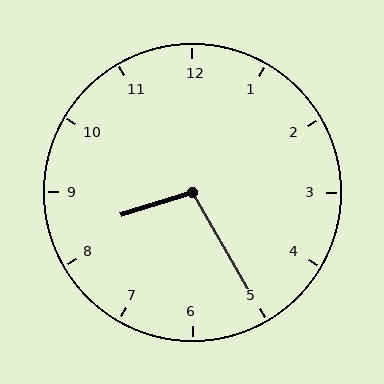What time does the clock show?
8:25.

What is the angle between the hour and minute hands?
Approximately 102 degrees.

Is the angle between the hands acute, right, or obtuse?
It is obtuse.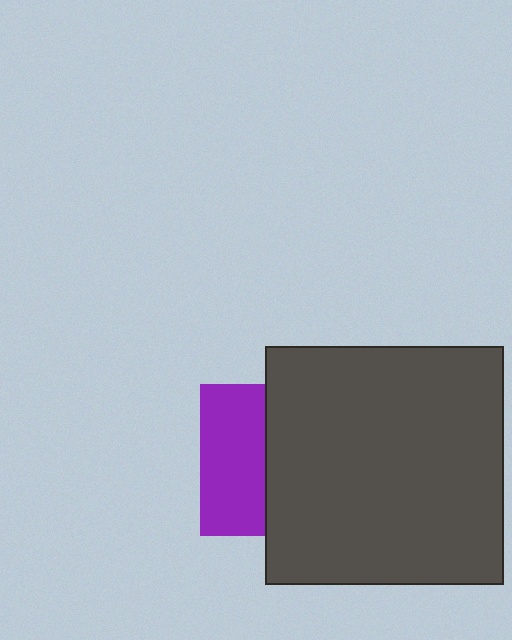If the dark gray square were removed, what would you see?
You would see the complete purple square.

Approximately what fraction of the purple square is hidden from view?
Roughly 57% of the purple square is hidden behind the dark gray square.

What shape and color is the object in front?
The object in front is a dark gray square.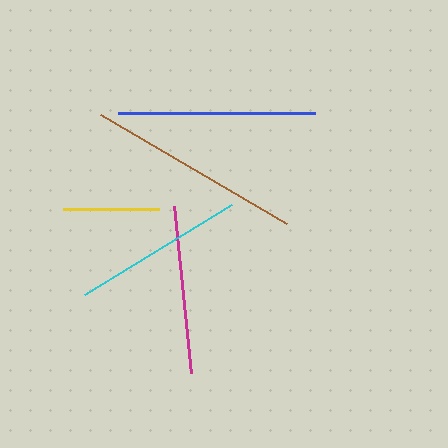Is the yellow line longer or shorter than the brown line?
The brown line is longer than the yellow line.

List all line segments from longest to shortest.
From longest to shortest: brown, blue, cyan, magenta, yellow.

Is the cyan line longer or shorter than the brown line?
The brown line is longer than the cyan line.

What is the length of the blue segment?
The blue segment is approximately 197 pixels long.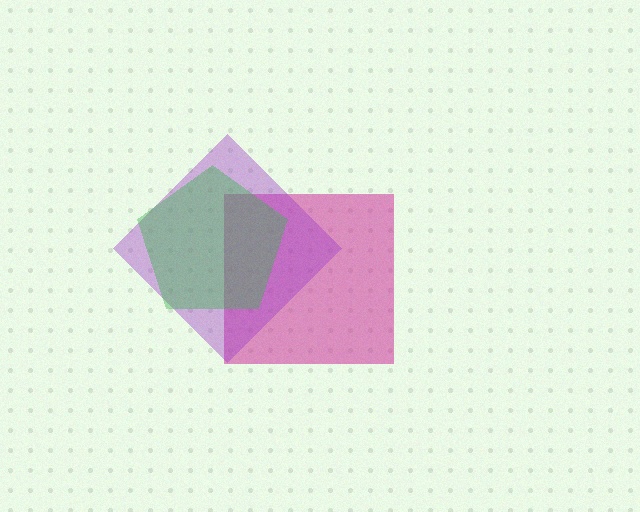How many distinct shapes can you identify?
There are 3 distinct shapes: a magenta square, a purple diamond, a green pentagon.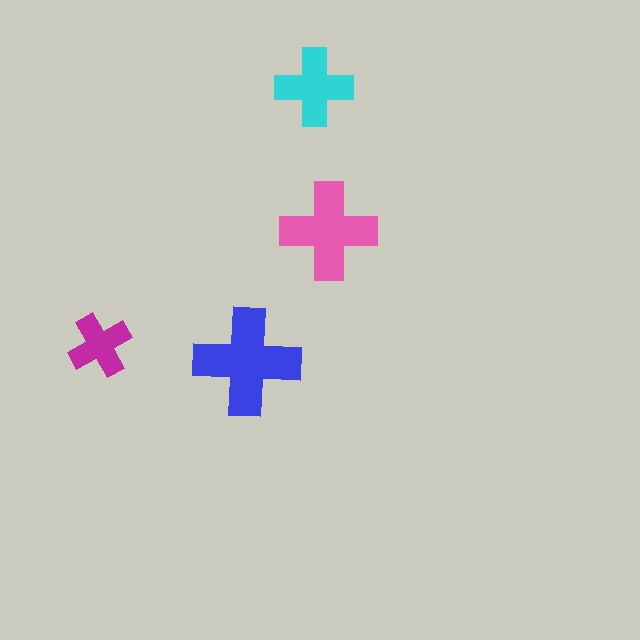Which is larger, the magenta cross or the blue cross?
The blue one.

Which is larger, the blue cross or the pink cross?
The blue one.